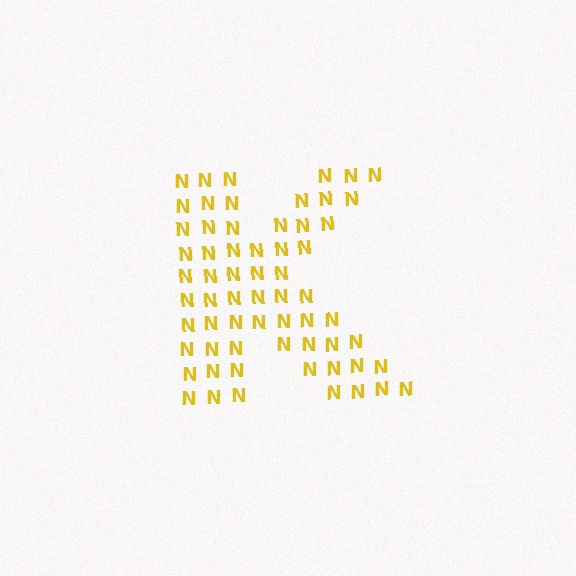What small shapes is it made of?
It is made of small letter N's.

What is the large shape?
The large shape is the letter K.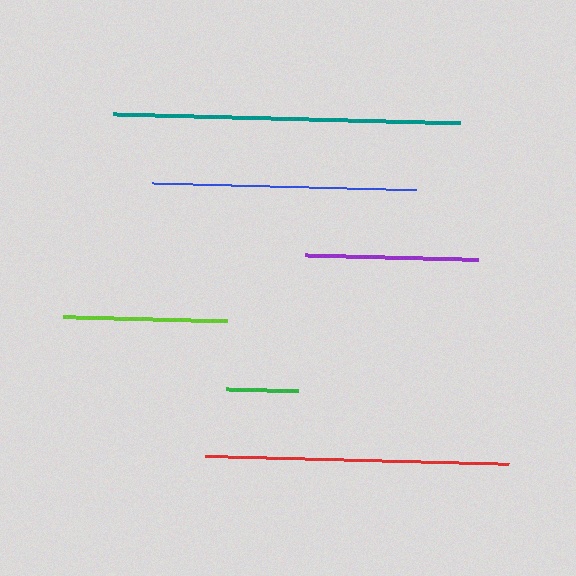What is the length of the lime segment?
The lime segment is approximately 164 pixels long.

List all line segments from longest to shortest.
From longest to shortest: teal, red, blue, purple, lime, green.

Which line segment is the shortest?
The green line is the shortest at approximately 71 pixels.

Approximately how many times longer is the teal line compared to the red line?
The teal line is approximately 1.1 times the length of the red line.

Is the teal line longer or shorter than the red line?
The teal line is longer than the red line.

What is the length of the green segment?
The green segment is approximately 71 pixels long.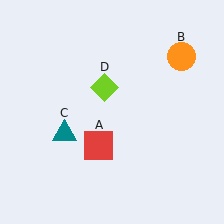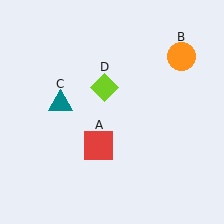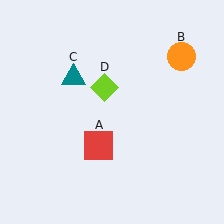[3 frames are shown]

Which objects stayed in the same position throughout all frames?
Red square (object A) and orange circle (object B) and lime diamond (object D) remained stationary.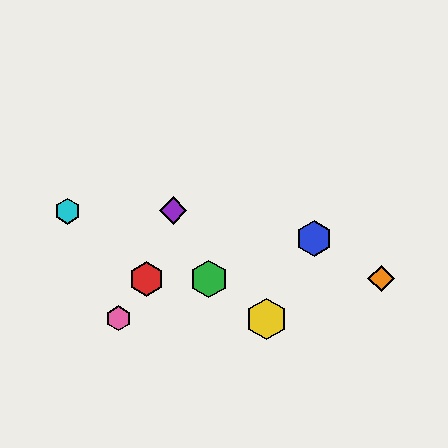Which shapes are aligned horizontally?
The red hexagon, the green hexagon, the orange diamond are aligned horizontally.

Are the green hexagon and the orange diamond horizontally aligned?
Yes, both are at y≈279.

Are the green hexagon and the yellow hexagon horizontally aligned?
No, the green hexagon is at y≈279 and the yellow hexagon is at y≈319.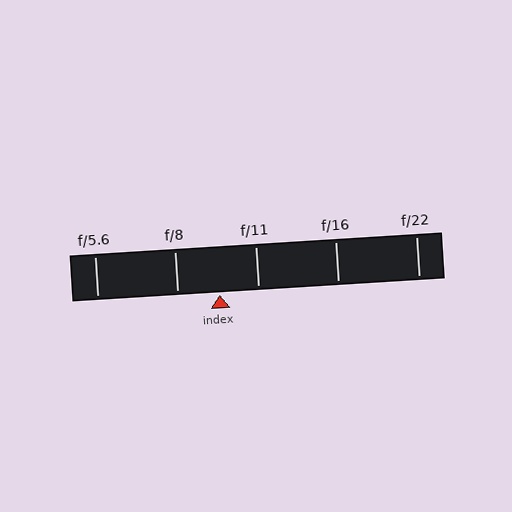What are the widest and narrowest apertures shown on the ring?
The widest aperture shown is f/5.6 and the narrowest is f/22.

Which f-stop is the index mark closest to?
The index mark is closest to f/11.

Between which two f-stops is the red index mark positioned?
The index mark is between f/8 and f/11.